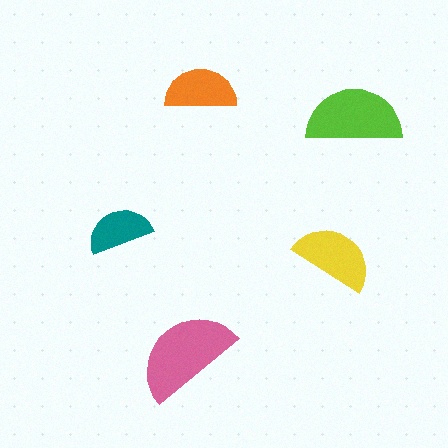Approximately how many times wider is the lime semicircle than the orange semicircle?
About 1.5 times wider.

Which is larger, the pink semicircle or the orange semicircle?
The pink one.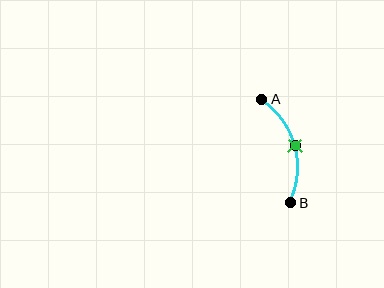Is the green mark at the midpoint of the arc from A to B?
Yes. The green mark lies on the arc at equal arc-length from both A and B — it is the arc midpoint.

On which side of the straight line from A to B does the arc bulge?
The arc bulges to the right of the straight line connecting A and B.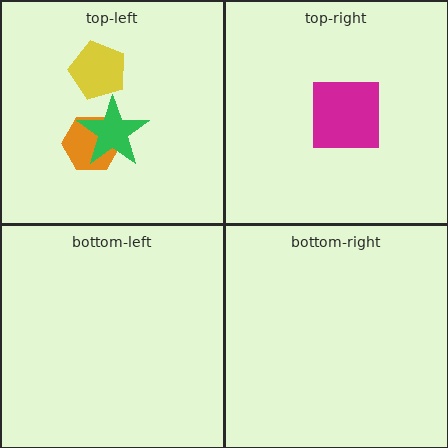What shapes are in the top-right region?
The magenta square.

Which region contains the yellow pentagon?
The top-left region.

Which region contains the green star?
The top-left region.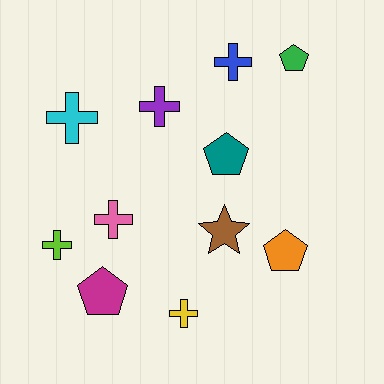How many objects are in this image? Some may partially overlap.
There are 11 objects.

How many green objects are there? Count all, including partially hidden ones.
There is 1 green object.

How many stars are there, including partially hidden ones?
There is 1 star.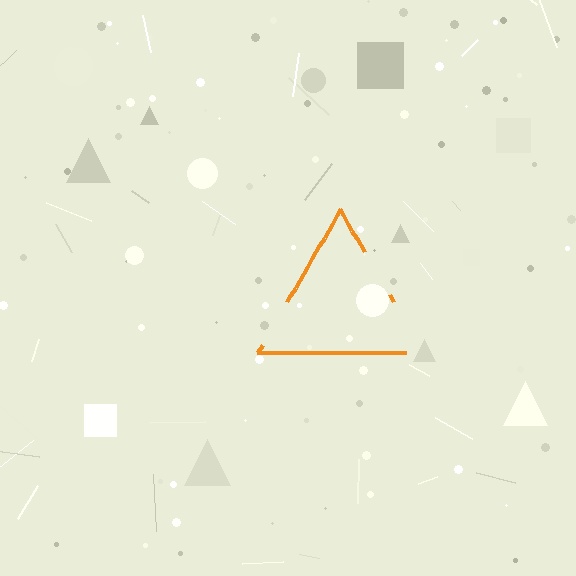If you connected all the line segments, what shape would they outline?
They would outline a triangle.